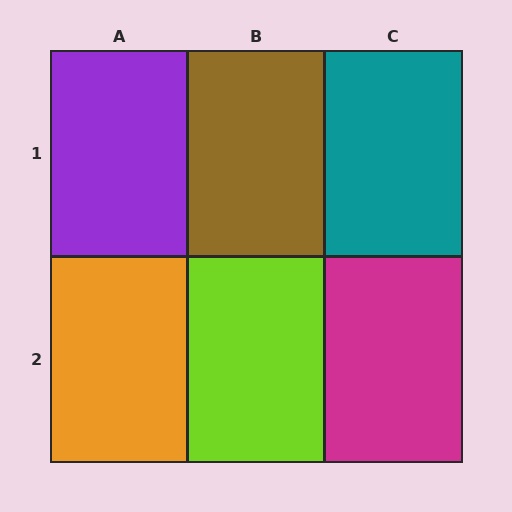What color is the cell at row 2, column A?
Orange.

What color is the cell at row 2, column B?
Lime.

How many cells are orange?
1 cell is orange.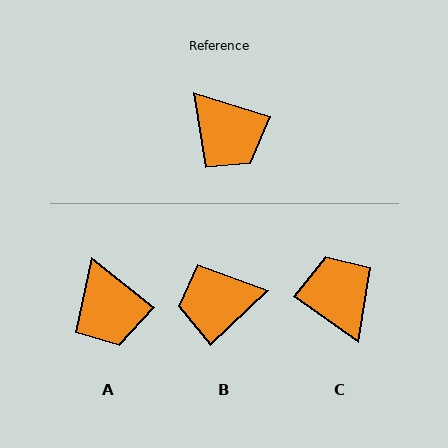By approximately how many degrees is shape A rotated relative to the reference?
Approximately 21 degrees clockwise.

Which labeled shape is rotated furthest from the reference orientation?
C, about 163 degrees away.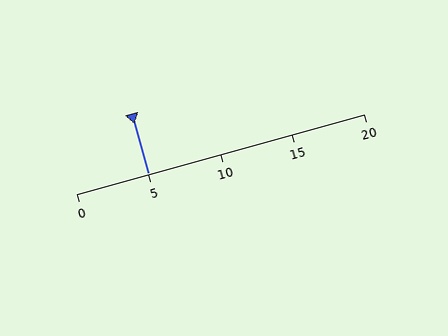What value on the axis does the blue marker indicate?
The marker indicates approximately 5.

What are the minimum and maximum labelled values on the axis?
The axis runs from 0 to 20.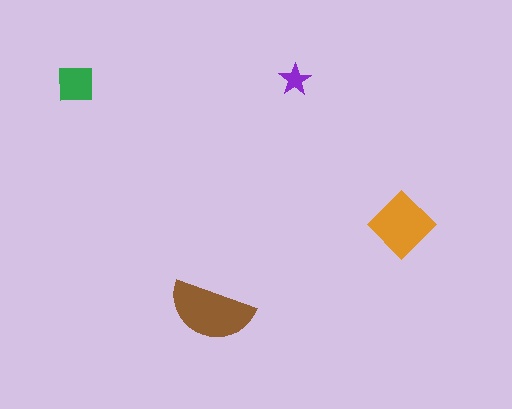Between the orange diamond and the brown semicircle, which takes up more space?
The brown semicircle.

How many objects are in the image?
There are 4 objects in the image.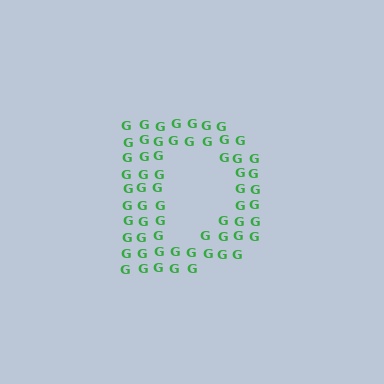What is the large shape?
The large shape is the letter D.